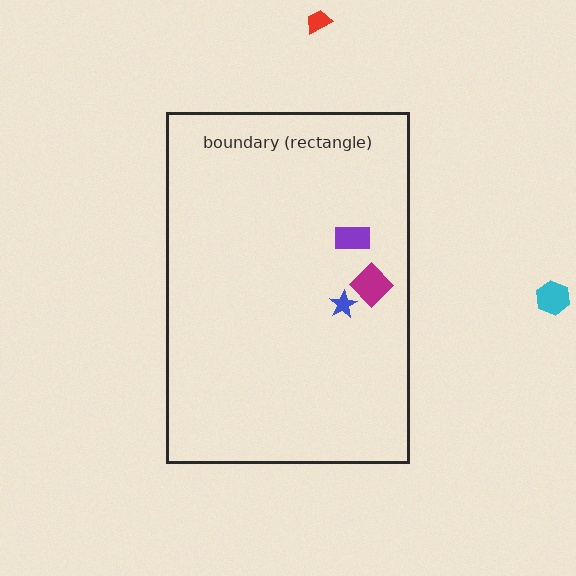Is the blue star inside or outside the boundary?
Inside.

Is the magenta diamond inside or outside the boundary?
Inside.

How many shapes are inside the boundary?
3 inside, 2 outside.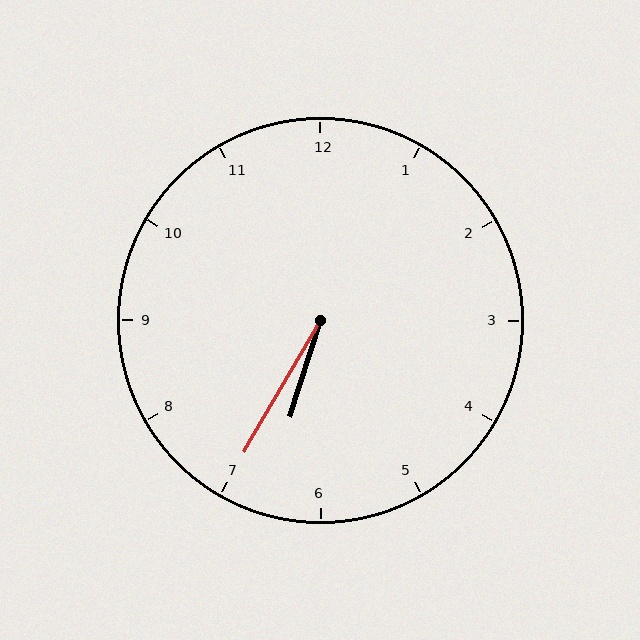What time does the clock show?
6:35.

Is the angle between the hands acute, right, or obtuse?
It is acute.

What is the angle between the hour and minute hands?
Approximately 12 degrees.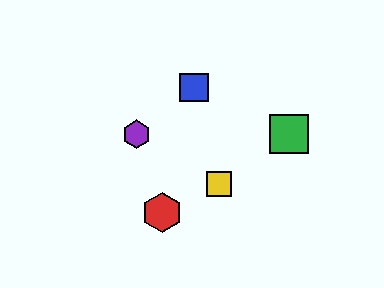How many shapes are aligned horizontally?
2 shapes (the green square, the purple hexagon) are aligned horizontally.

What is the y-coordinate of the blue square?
The blue square is at y≈87.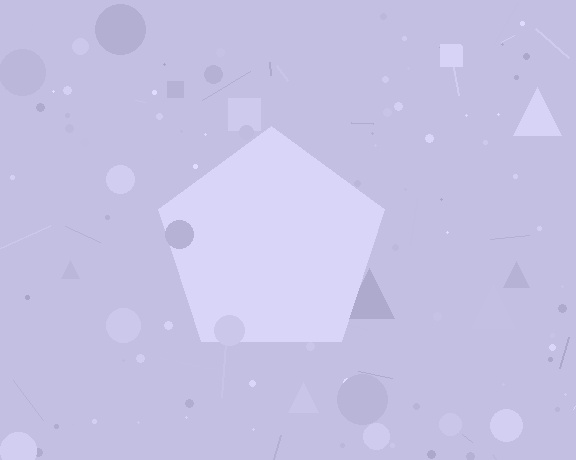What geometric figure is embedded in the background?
A pentagon is embedded in the background.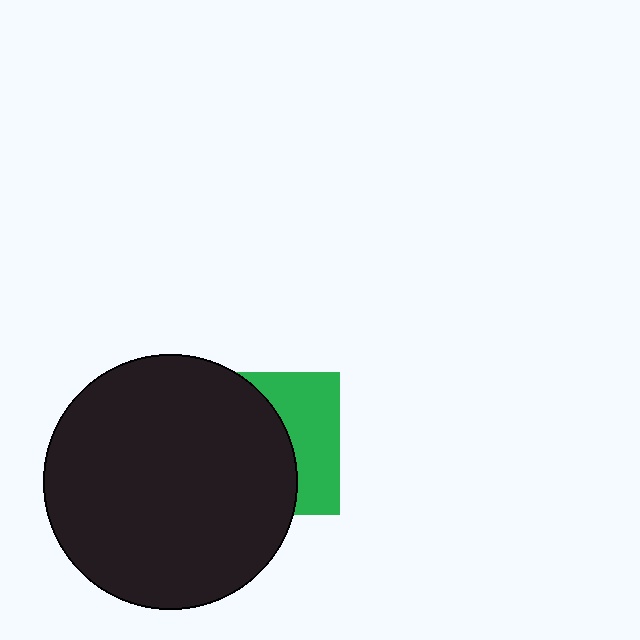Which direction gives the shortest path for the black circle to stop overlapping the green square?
Moving left gives the shortest separation.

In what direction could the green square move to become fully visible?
The green square could move right. That would shift it out from behind the black circle entirely.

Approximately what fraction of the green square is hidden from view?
Roughly 61% of the green square is hidden behind the black circle.